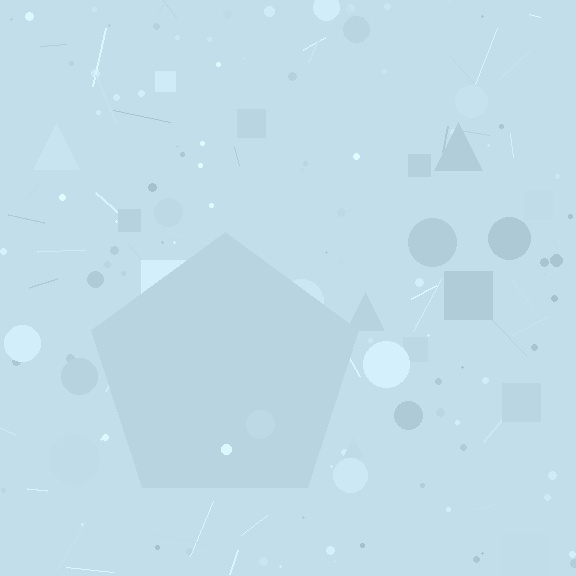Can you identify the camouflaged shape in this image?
The camouflaged shape is a pentagon.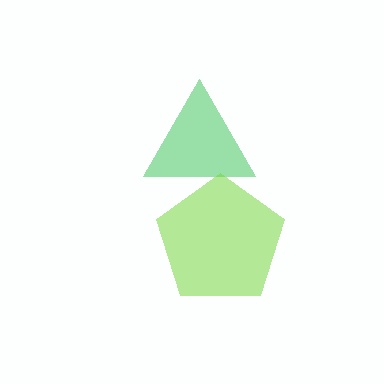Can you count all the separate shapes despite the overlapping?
Yes, there are 2 separate shapes.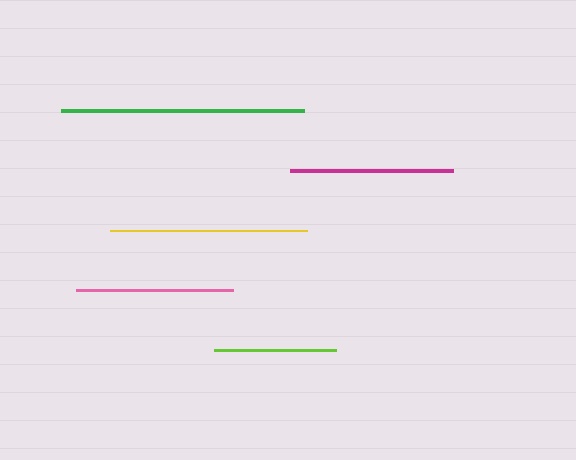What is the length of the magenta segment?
The magenta segment is approximately 162 pixels long.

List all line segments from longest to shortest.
From longest to shortest: green, yellow, magenta, pink, lime.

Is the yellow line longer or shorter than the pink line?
The yellow line is longer than the pink line.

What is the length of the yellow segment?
The yellow segment is approximately 197 pixels long.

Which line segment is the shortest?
The lime line is the shortest at approximately 122 pixels.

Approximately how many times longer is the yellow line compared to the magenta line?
The yellow line is approximately 1.2 times the length of the magenta line.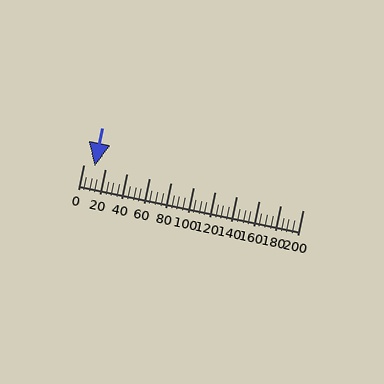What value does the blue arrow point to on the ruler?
The blue arrow points to approximately 10.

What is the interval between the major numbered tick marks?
The major tick marks are spaced 20 units apart.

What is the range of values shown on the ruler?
The ruler shows values from 0 to 200.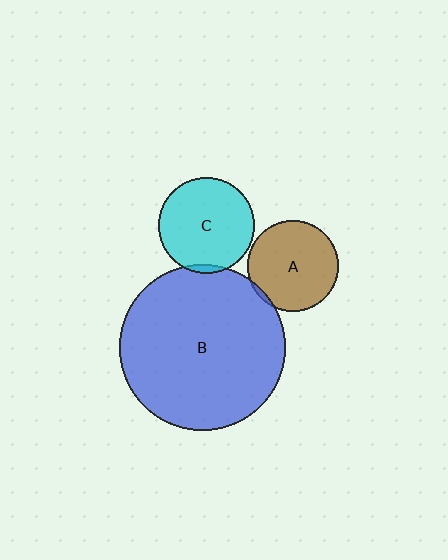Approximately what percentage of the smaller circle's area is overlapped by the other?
Approximately 5%.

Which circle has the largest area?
Circle B (blue).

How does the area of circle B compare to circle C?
Approximately 3.0 times.